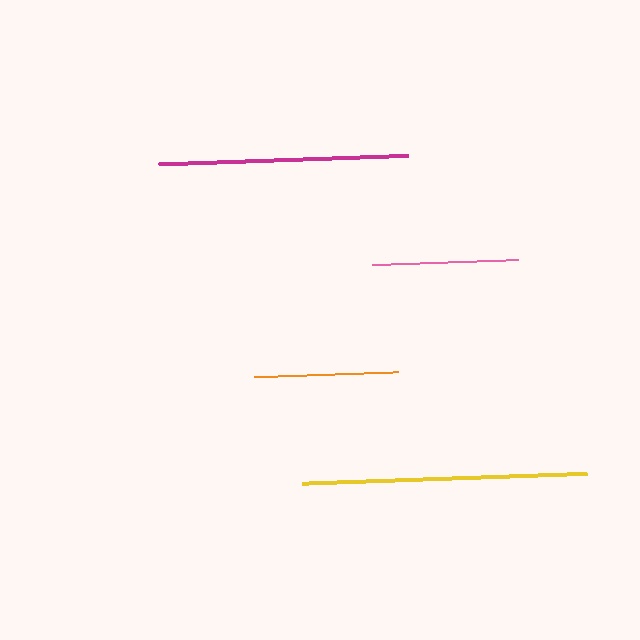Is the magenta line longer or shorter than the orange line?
The magenta line is longer than the orange line.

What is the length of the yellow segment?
The yellow segment is approximately 285 pixels long.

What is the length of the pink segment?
The pink segment is approximately 146 pixels long.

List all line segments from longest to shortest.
From longest to shortest: yellow, magenta, pink, orange.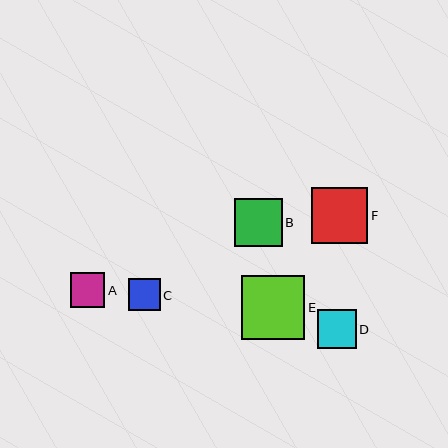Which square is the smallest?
Square C is the smallest with a size of approximately 32 pixels.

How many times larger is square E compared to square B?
Square E is approximately 1.3 times the size of square B.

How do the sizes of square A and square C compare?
Square A and square C are approximately the same size.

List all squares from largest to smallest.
From largest to smallest: E, F, B, D, A, C.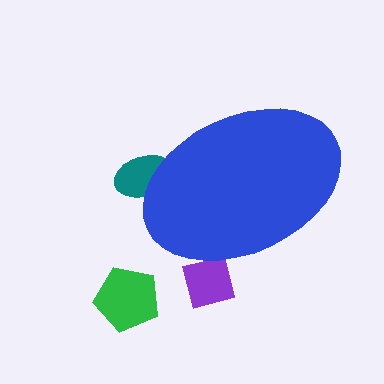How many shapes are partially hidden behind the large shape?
2 shapes are partially hidden.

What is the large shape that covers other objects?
A blue ellipse.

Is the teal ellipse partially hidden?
Yes, the teal ellipse is partially hidden behind the blue ellipse.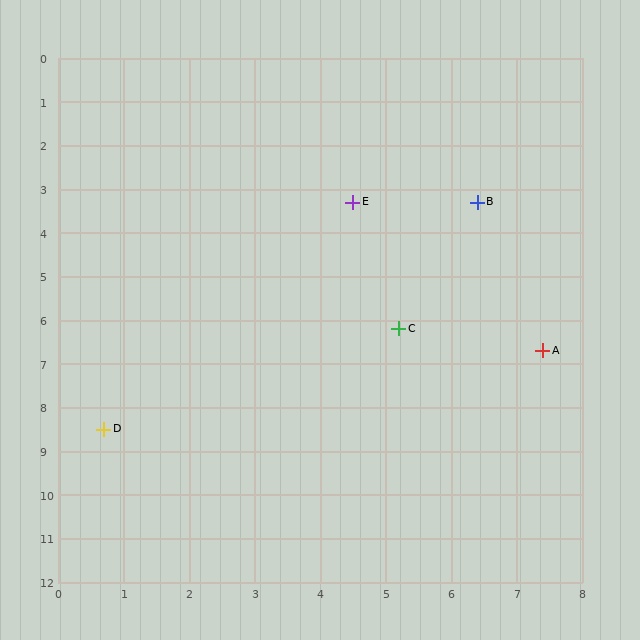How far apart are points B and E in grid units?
Points B and E are about 1.9 grid units apart.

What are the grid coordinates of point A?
Point A is at approximately (7.4, 6.7).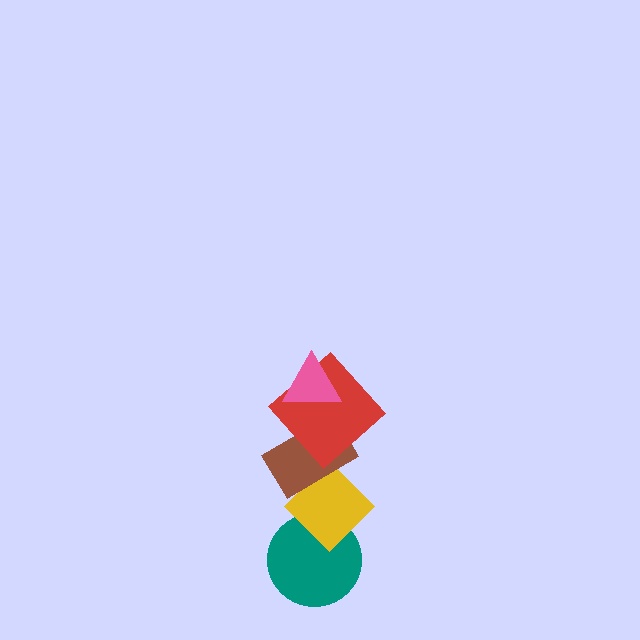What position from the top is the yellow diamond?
The yellow diamond is 4th from the top.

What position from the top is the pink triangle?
The pink triangle is 1st from the top.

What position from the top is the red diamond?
The red diamond is 2nd from the top.